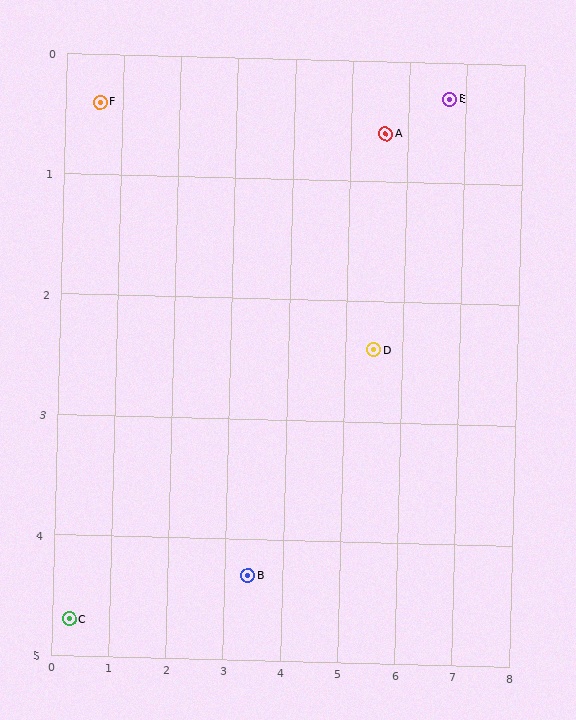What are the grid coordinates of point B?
Point B is at approximately (3.4, 4.3).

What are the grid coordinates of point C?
Point C is at approximately (0.3, 4.7).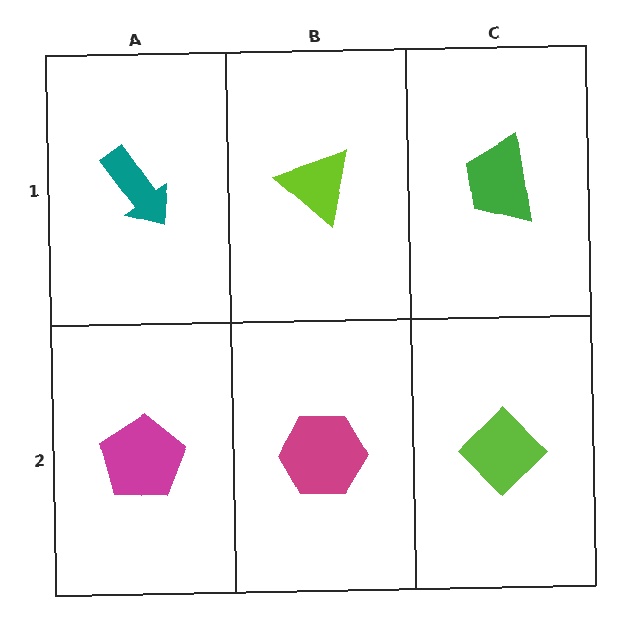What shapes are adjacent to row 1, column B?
A magenta hexagon (row 2, column B), a teal arrow (row 1, column A), a green trapezoid (row 1, column C).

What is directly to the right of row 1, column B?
A green trapezoid.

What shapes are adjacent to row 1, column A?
A magenta pentagon (row 2, column A), a lime triangle (row 1, column B).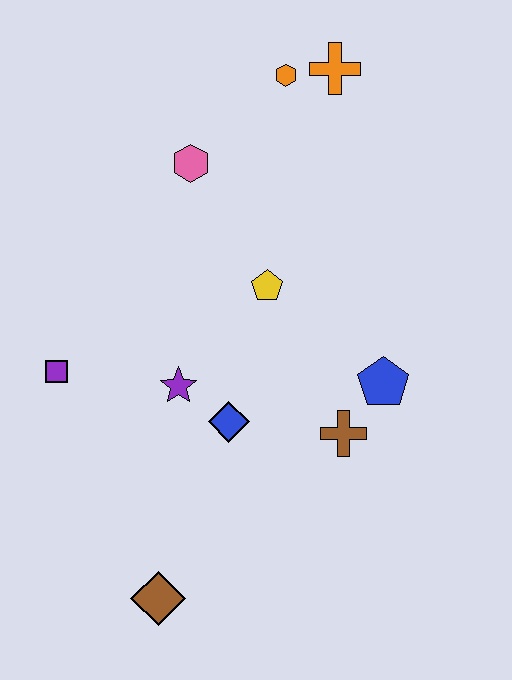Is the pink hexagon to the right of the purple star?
Yes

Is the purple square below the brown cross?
No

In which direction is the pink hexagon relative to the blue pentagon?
The pink hexagon is above the blue pentagon.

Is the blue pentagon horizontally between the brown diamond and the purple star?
No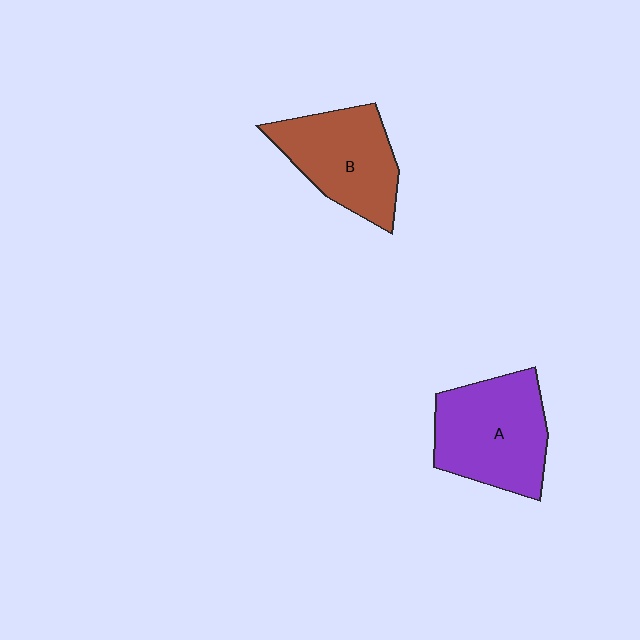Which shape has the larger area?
Shape A (purple).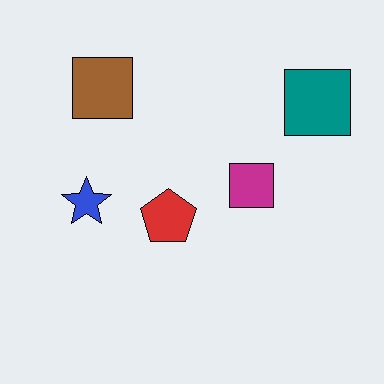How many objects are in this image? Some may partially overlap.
There are 5 objects.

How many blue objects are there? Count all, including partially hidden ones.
There is 1 blue object.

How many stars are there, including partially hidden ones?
There is 1 star.